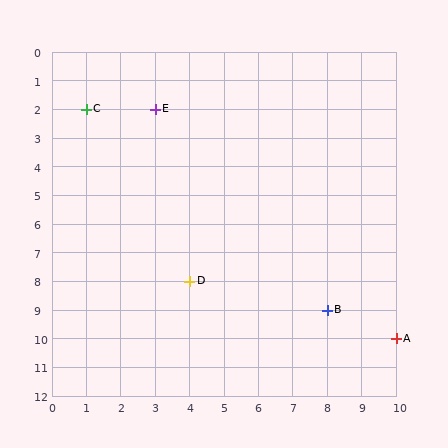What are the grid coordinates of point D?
Point D is at grid coordinates (4, 8).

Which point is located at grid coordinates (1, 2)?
Point C is at (1, 2).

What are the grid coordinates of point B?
Point B is at grid coordinates (8, 9).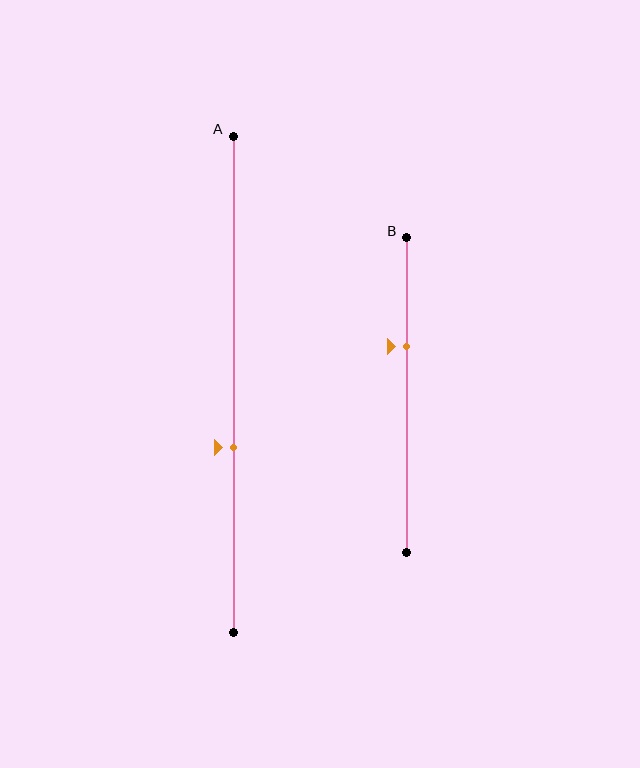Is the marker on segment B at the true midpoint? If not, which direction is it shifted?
No, the marker on segment B is shifted upward by about 15% of the segment length.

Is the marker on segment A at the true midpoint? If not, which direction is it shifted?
No, the marker on segment A is shifted downward by about 13% of the segment length.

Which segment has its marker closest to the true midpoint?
Segment A has its marker closest to the true midpoint.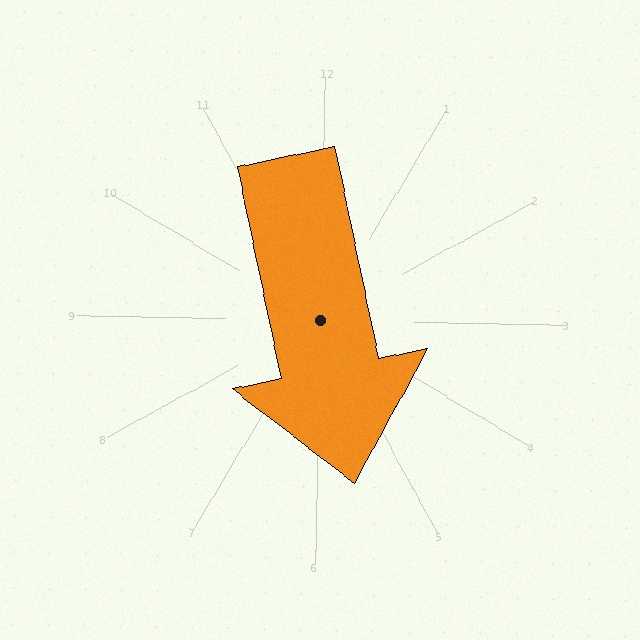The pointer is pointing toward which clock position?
Roughly 6 o'clock.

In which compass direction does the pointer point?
South.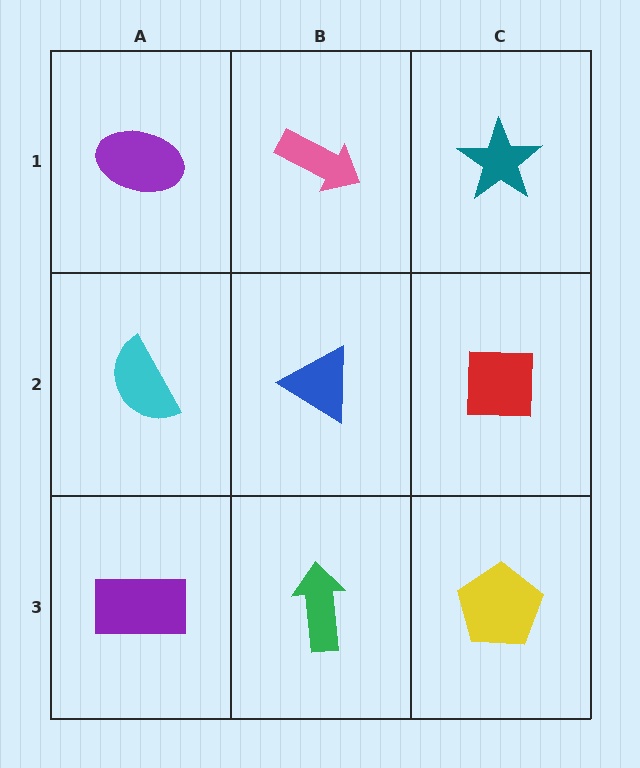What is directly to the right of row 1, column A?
A pink arrow.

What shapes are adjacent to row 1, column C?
A red square (row 2, column C), a pink arrow (row 1, column B).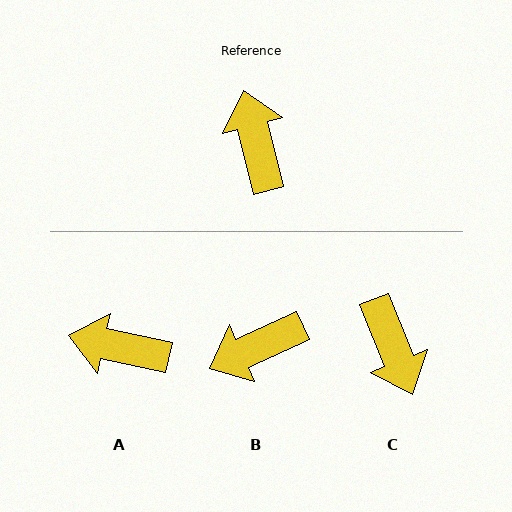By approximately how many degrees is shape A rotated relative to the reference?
Approximately 63 degrees counter-clockwise.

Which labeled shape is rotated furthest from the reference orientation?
C, about 172 degrees away.